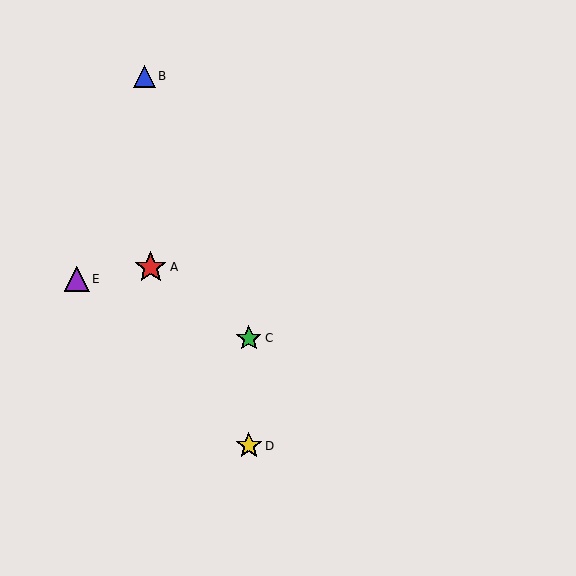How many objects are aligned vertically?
2 objects (C, D) are aligned vertically.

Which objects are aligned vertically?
Objects C, D are aligned vertically.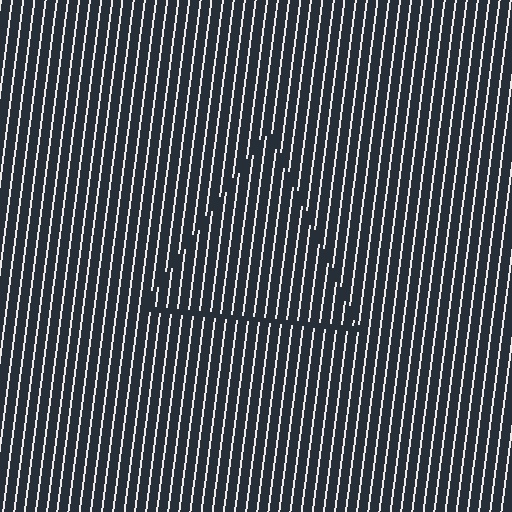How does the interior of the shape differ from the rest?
The interior of the shape contains the same grating, shifted by half a period — the contour is defined by the phase discontinuity where line-ends from the inner and outer gratings abut.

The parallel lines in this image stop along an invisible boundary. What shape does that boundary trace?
An illusory triangle. The interior of the shape contains the same grating, shifted by half a period — the contour is defined by the phase discontinuity where line-ends from the inner and outer gratings abut.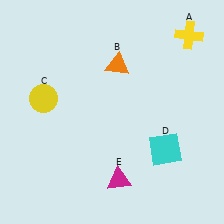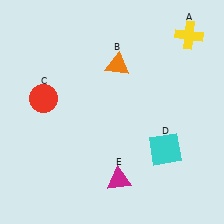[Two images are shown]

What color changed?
The circle (C) changed from yellow in Image 1 to red in Image 2.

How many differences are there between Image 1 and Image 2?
There is 1 difference between the two images.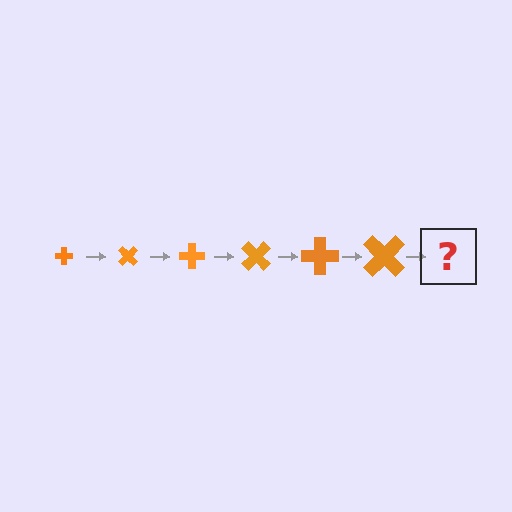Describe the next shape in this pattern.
It should be a cross, larger than the previous one and rotated 270 degrees from the start.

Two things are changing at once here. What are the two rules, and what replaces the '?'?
The two rules are that the cross grows larger each step and it rotates 45 degrees each step. The '?' should be a cross, larger than the previous one and rotated 270 degrees from the start.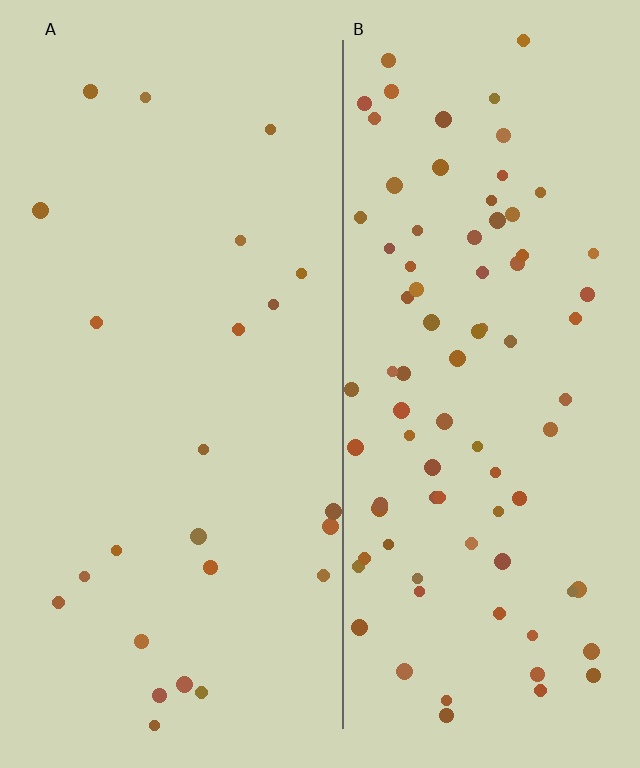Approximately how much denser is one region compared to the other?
Approximately 3.6× — region B over region A.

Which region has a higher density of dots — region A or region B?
B (the right).